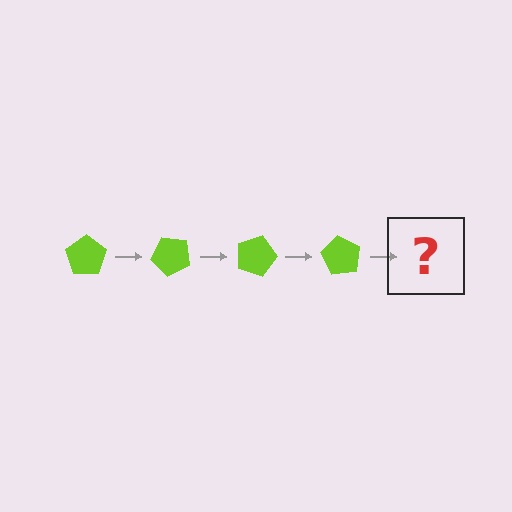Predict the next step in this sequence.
The next step is a lime pentagon rotated 180 degrees.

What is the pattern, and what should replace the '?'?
The pattern is that the pentagon rotates 45 degrees each step. The '?' should be a lime pentagon rotated 180 degrees.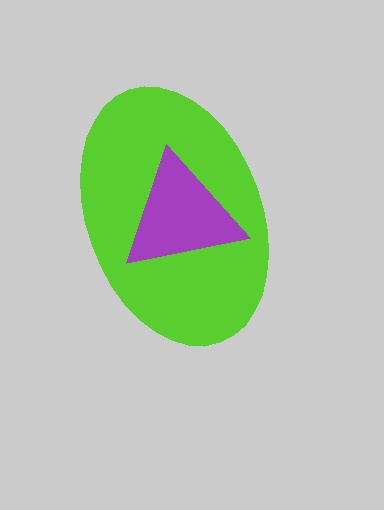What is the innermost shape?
The purple triangle.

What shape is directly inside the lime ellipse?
The purple triangle.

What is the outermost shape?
The lime ellipse.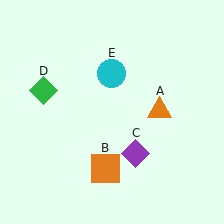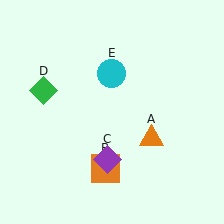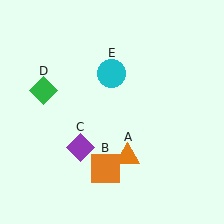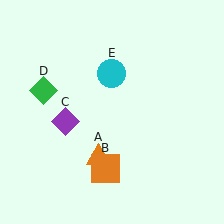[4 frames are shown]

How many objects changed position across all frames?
2 objects changed position: orange triangle (object A), purple diamond (object C).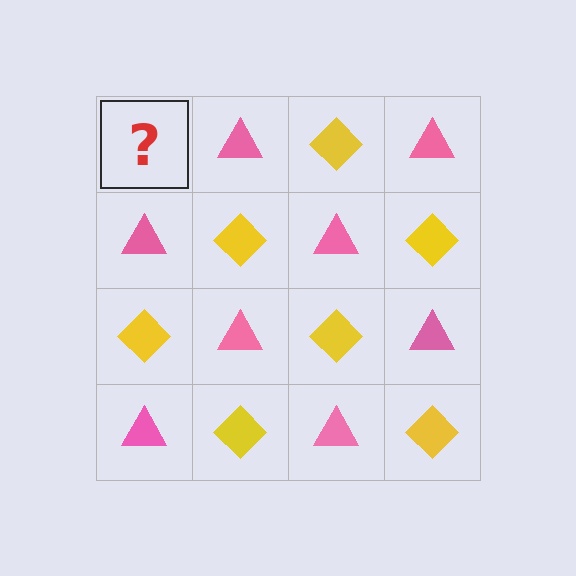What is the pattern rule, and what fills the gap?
The rule is that it alternates yellow diamond and pink triangle in a checkerboard pattern. The gap should be filled with a yellow diamond.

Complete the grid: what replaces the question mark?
The question mark should be replaced with a yellow diamond.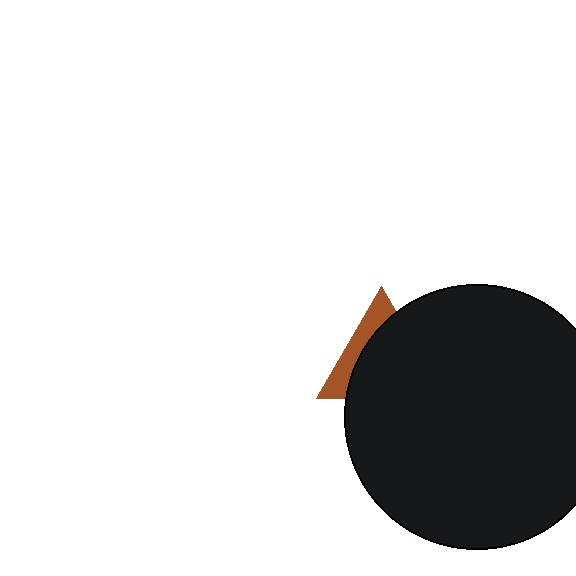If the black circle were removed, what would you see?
You would see the complete brown triangle.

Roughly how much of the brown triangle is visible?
A small part of it is visible (roughly 31%).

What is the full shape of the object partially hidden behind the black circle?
The partially hidden object is a brown triangle.